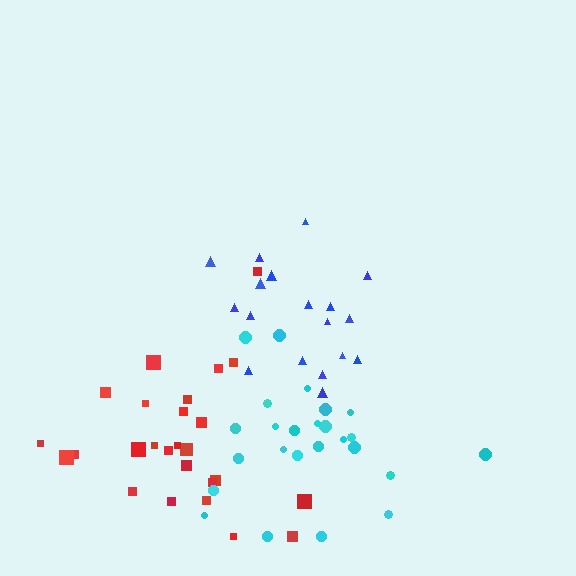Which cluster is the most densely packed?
Red.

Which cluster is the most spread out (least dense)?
Cyan.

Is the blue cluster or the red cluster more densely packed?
Red.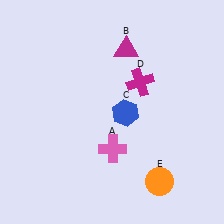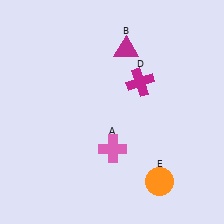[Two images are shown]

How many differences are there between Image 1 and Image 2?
There is 1 difference between the two images.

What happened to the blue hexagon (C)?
The blue hexagon (C) was removed in Image 2. It was in the bottom-right area of Image 1.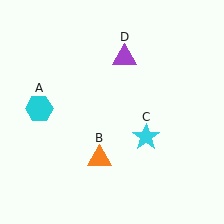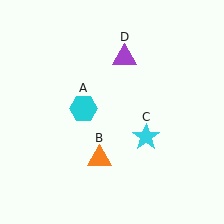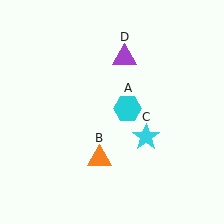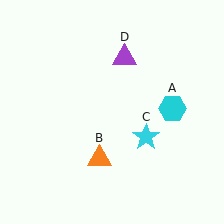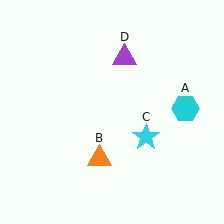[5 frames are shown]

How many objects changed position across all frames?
1 object changed position: cyan hexagon (object A).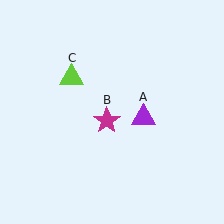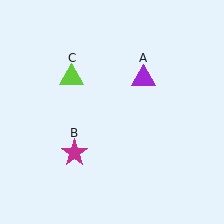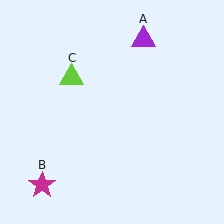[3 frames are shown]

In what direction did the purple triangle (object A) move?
The purple triangle (object A) moved up.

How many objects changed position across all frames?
2 objects changed position: purple triangle (object A), magenta star (object B).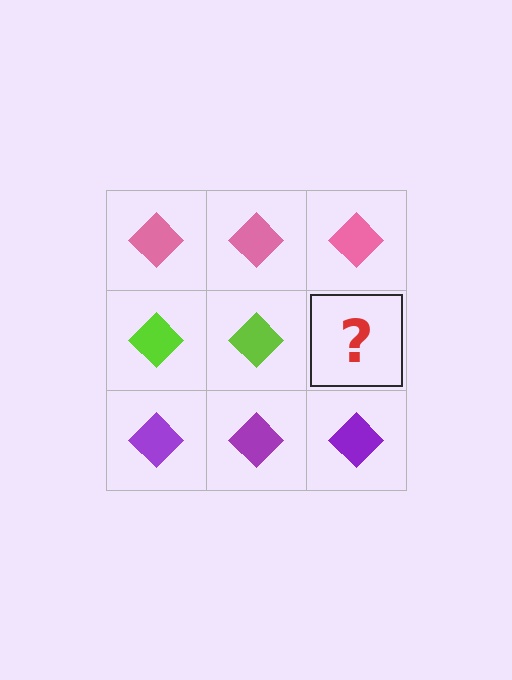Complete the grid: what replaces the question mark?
The question mark should be replaced with a lime diamond.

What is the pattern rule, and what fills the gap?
The rule is that each row has a consistent color. The gap should be filled with a lime diamond.